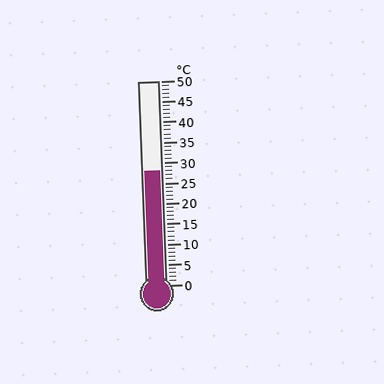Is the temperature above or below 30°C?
The temperature is below 30°C.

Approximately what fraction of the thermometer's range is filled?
The thermometer is filled to approximately 55% of its range.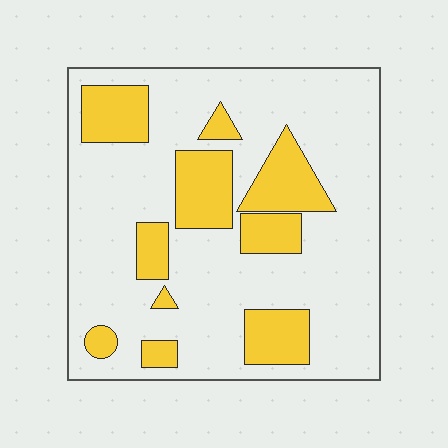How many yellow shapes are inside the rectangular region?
10.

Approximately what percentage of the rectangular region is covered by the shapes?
Approximately 25%.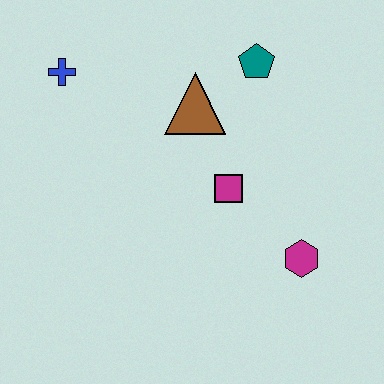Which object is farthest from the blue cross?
The magenta hexagon is farthest from the blue cross.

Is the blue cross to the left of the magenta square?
Yes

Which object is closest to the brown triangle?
The teal pentagon is closest to the brown triangle.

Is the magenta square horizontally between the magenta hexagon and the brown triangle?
Yes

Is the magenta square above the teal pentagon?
No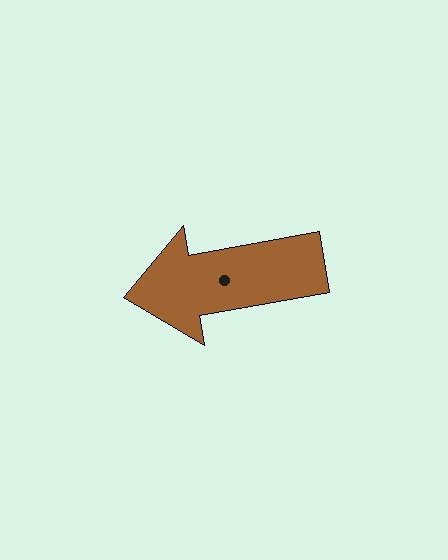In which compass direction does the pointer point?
West.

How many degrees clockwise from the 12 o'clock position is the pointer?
Approximately 260 degrees.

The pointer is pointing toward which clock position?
Roughly 9 o'clock.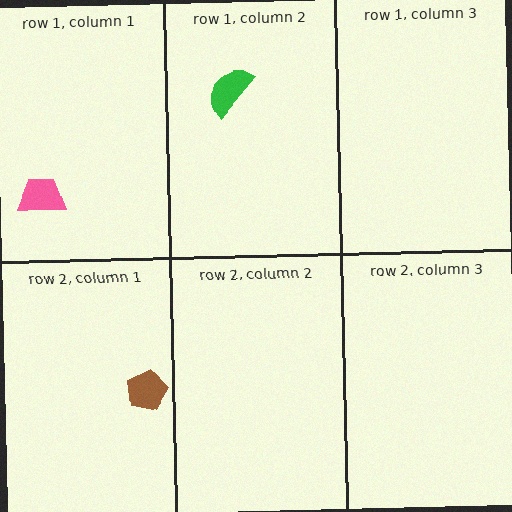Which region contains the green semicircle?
The row 1, column 2 region.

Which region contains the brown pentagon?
The row 2, column 1 region.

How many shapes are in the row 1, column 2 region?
1.